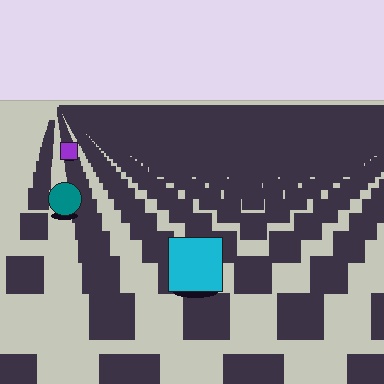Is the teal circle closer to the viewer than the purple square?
Yes. The teal circle is closer — you can tell from the texture gradient: the ground texture is coarser near it.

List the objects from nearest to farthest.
From nearest to farthest: the cyan square, the teal circle, the purple square.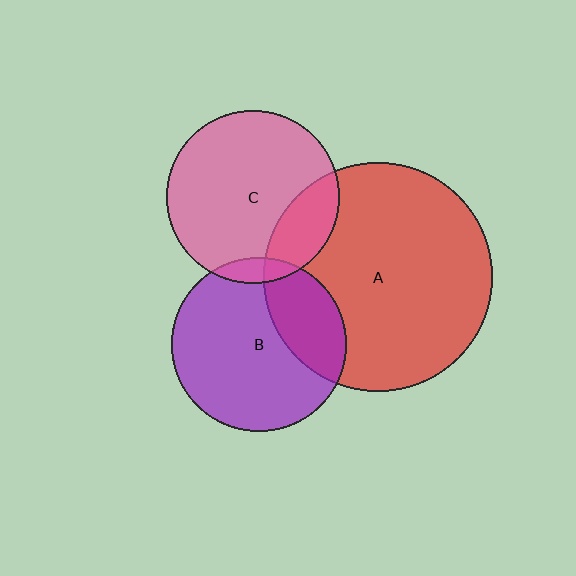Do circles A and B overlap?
Yes.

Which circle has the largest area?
Circle A (red).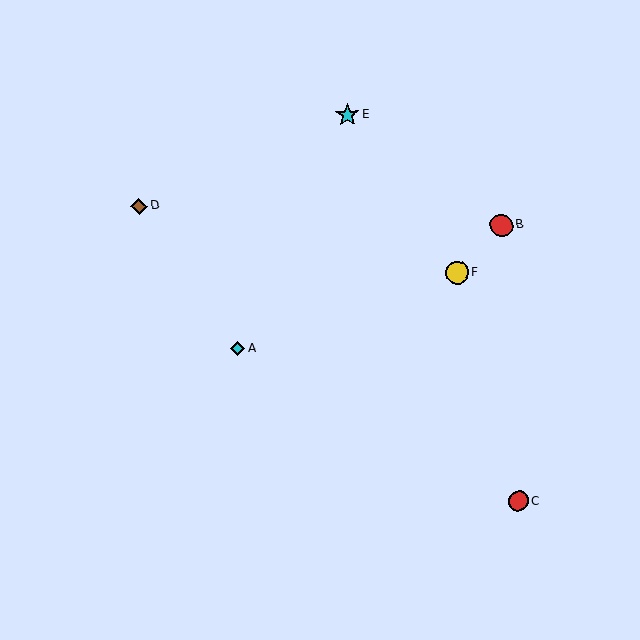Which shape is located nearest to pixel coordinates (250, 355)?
The cyan diamond (labeled A) at (237, 349) is nearest to that location.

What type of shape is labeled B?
Shape B is a red circle.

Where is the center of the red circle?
The center of the red circle is at (501, 225).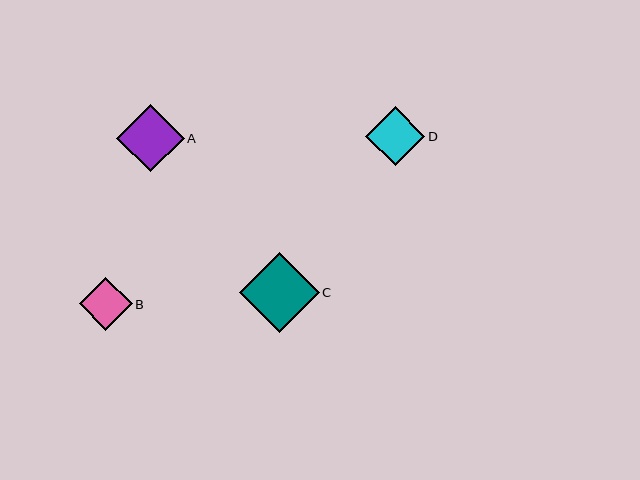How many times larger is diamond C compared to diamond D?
Diamond C is approximately 1.4 times the size of diamond D.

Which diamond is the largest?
Diamond C is the largest with a size of approximately 79 pixels.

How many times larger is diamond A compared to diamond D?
Diamond A is approximately 1.1 times the size of diamond D.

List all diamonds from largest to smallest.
From largest to smallest: C, A, D, B.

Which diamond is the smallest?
Diamond B is the smallest with a size of approximately 53 pixels.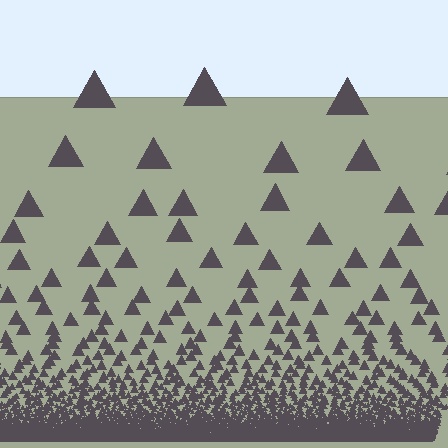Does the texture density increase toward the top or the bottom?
Density increases toward the bottom.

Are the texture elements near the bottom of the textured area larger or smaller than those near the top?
Smaller. The gradient is inverted — elements near the bottom are smaller and denser.